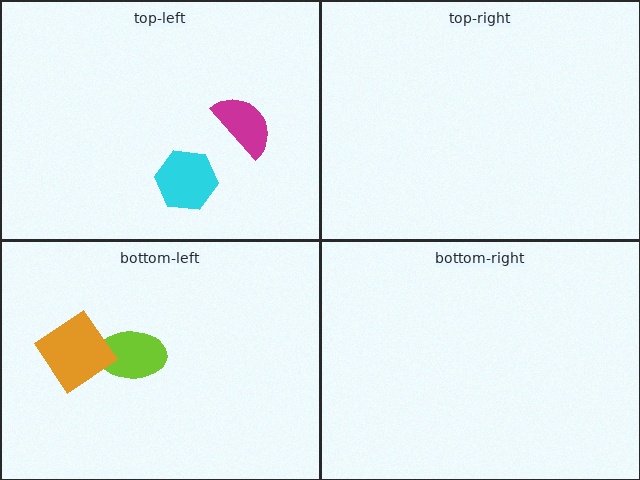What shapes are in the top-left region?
The magenta semicircle, the cyan hexagon.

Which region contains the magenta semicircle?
The top-left region.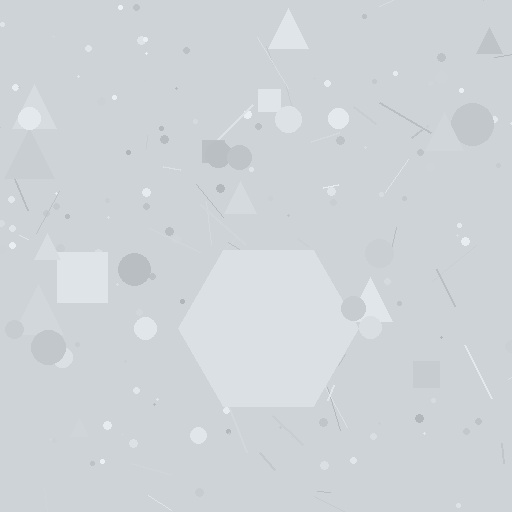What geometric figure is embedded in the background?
A hexagon is embedded in the background.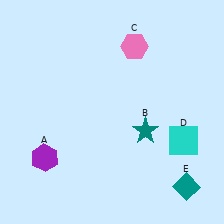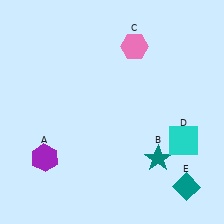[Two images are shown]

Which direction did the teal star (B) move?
The teal star (B) moved down.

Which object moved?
The teal star (B) moved down.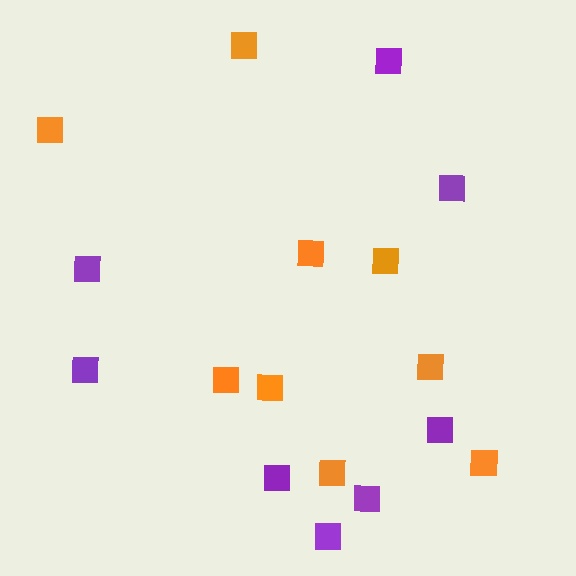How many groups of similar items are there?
There are 2 groups: one group of purple squares (8) and one group of orange squares (9).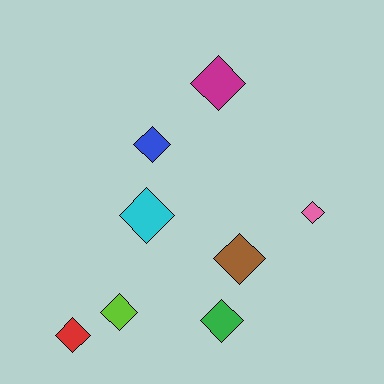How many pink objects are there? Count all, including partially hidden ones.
There is 1 pink object.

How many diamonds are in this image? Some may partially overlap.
There are 8 diamonds.